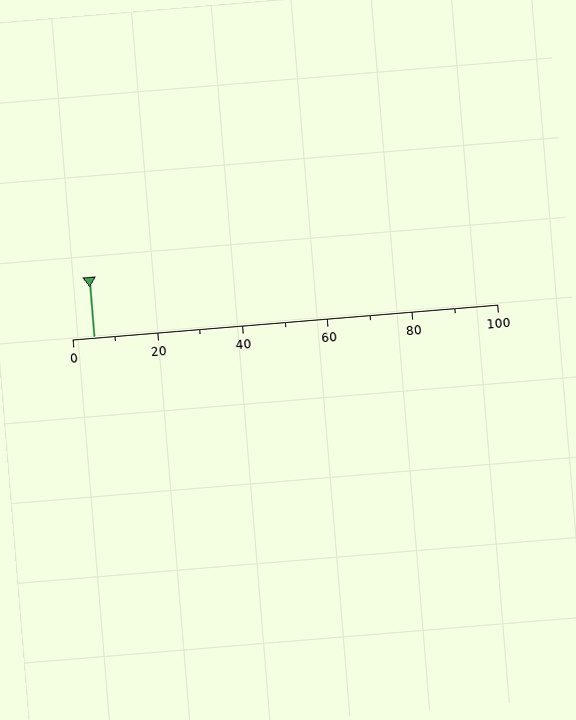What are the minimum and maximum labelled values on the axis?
The axis runs from 0 to 100.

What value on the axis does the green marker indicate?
The marker indicates approximately 5.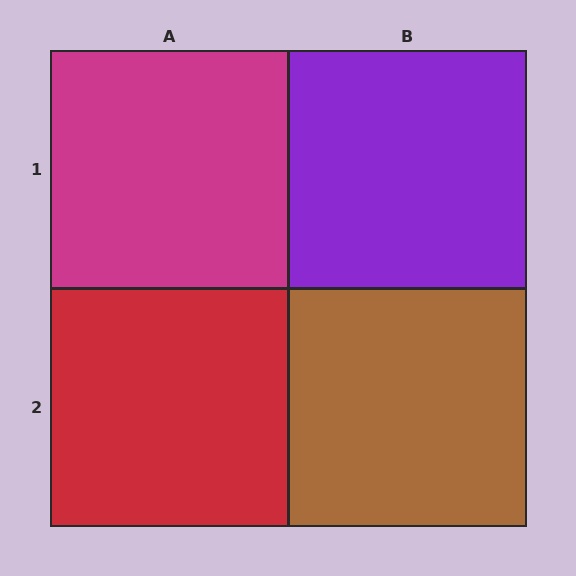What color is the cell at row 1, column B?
Purple.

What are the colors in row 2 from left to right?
Red, brown.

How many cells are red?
1 cell is red.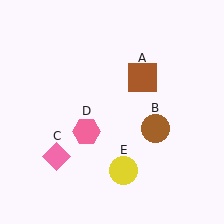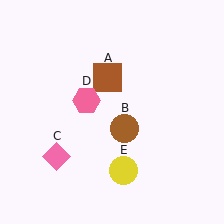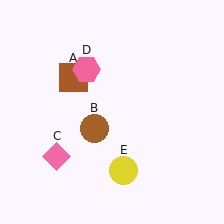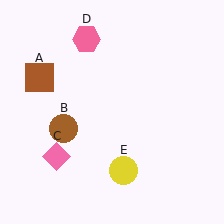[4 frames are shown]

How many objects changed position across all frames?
3 objects changed position: brown square (object A), brown circle (object B), pink hexagon (object D).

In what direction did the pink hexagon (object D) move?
The pink hexagon (object D) moved up.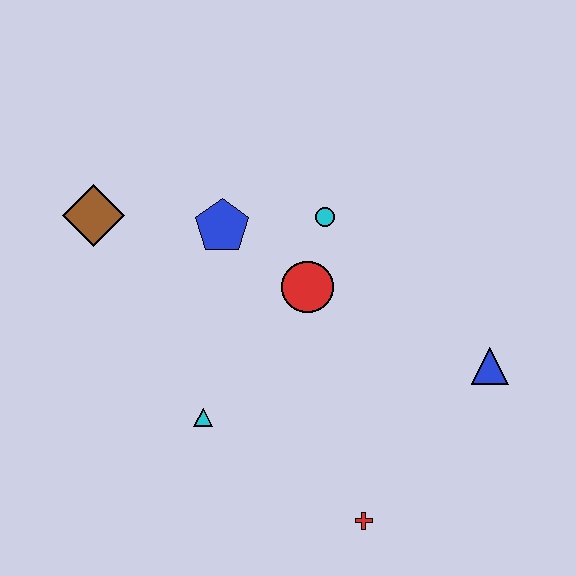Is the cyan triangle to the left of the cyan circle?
Yes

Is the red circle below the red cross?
No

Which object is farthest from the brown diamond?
The blue triangle is farthest from the brown diamond.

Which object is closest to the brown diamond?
The blue pentagon is closest to the brown diamond.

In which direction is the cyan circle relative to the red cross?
The cyan circle is above the red cross.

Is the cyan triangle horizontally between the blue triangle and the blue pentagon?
No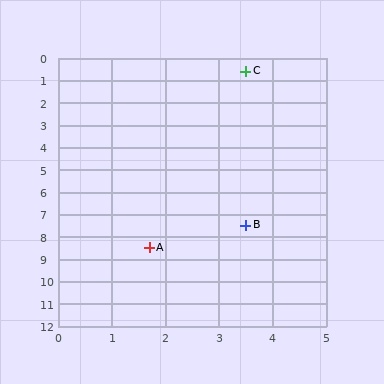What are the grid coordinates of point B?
Point B is at approximately (3.5, 7.5).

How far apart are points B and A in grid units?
Points B and A are about 2.1 grid units apart.